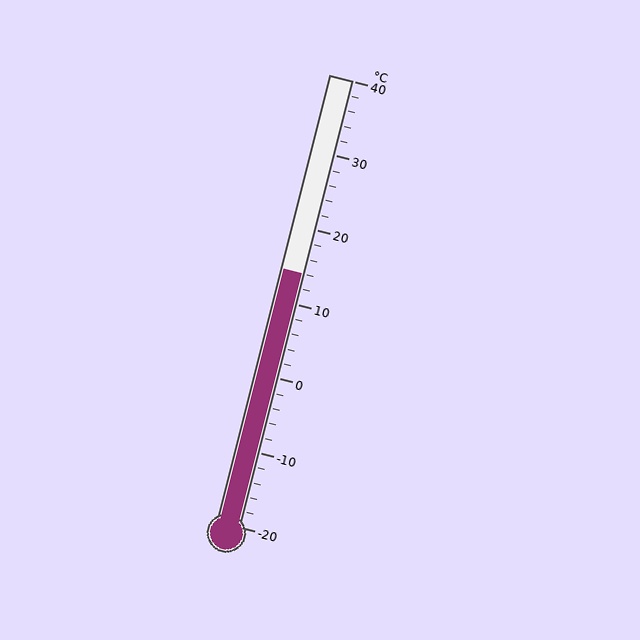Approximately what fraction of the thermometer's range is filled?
The thermometer is filled to approximately 55% of its range.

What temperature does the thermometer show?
The thermometer shows approximately 14°C.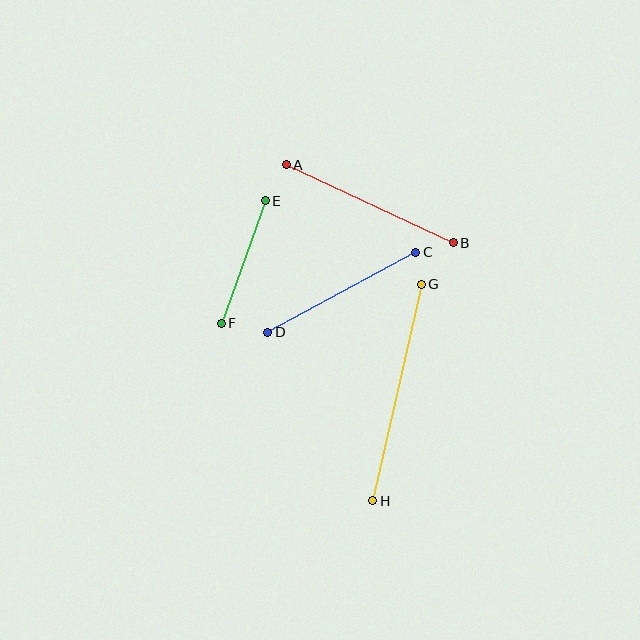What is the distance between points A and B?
The distance is approximately 184 pixels.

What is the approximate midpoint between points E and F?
The midpoint is at approximately (243, 262) pixels.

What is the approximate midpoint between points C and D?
The midpoint is at approximately (342, 292) pixels.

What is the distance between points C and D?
The distance is approximately 168 pixels.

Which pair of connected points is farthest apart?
Points G and H are farthest apart.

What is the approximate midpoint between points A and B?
The midpoint is at approximately (370, 204) pixels.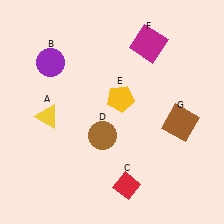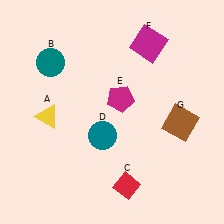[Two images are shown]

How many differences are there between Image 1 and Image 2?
There are 3 differences between the two images.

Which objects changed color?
B changed from purple to teal. D changed from brown to teal. E changed from yellow to magenta.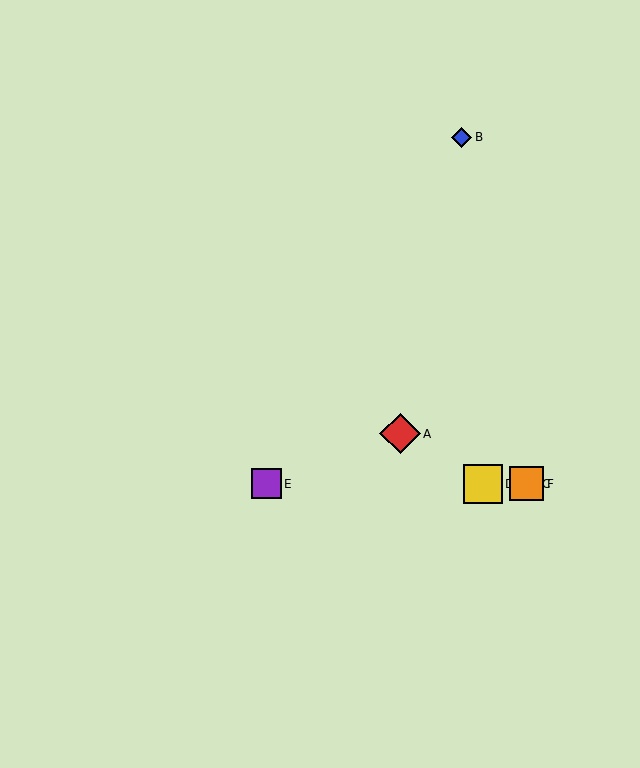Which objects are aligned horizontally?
Objects C, D, E, F are aligned horizontally.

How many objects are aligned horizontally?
4 objects (C, D, E, F) are aligned horizontally.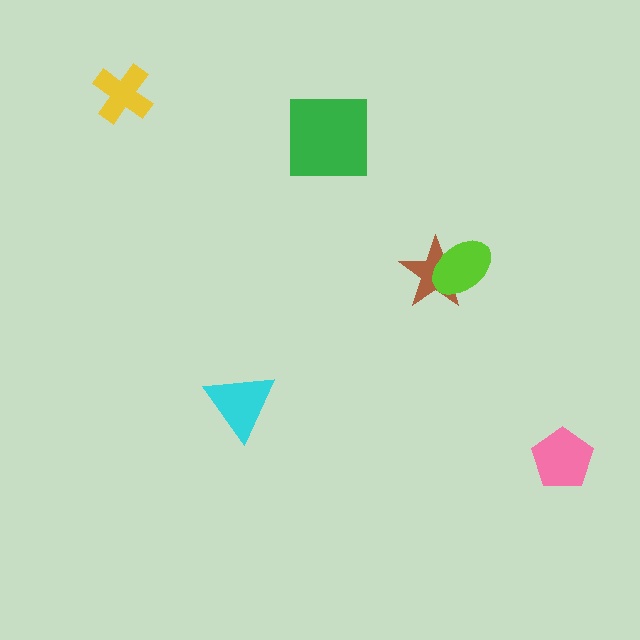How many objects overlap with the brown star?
1 object overlaps with the brown star.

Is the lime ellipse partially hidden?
No, no other shape covers it.